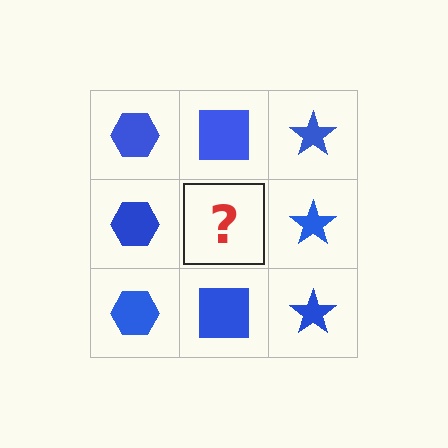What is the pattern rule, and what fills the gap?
The rule is that each column has a consistent shape. The gap should be filled with a blue square.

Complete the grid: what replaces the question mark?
The question mark should be replaced with a blue square.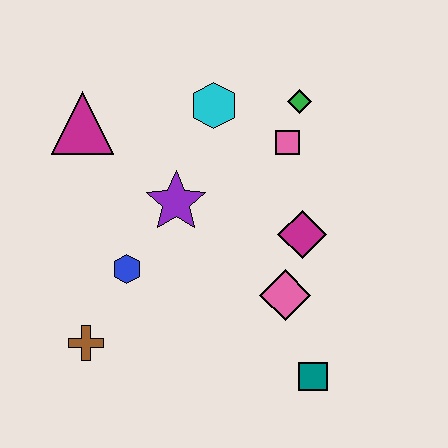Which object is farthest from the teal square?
The magenta triangle is farthest from the teal square.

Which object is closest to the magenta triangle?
The purple star is closest to the magenta triangle.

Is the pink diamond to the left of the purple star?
No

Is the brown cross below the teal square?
No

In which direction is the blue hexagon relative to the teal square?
The blue hexagon is to the left of the teal square.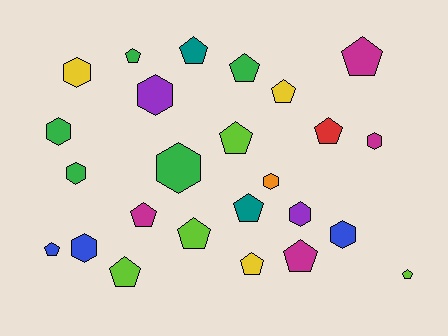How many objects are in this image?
There are 25 objects.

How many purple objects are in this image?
There are 2 purple objects.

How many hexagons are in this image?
There are 10 hexagons.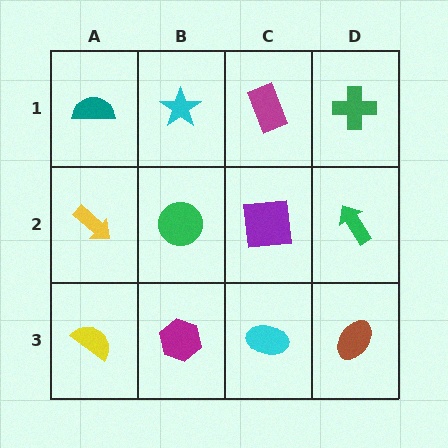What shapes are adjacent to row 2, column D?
A green cross (row 1, column D), a brown ellipse (row 3, column D), a purple square (row 2, column C).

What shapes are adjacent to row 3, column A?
A yellow arrow (row 2, column A), a magenta hexagon (row 3, column B).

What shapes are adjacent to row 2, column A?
A teal semicircle (row 1, column A), a yellow semicircle (row 3, column A), a green circle (row 2, column B).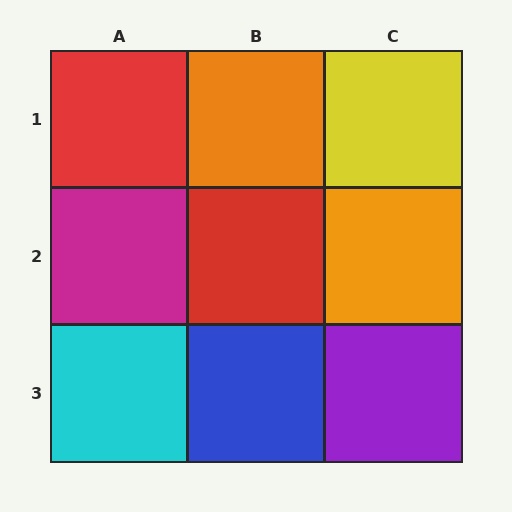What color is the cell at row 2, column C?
Orange.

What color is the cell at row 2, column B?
Red.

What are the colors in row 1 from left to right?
Red, orange, yellow.